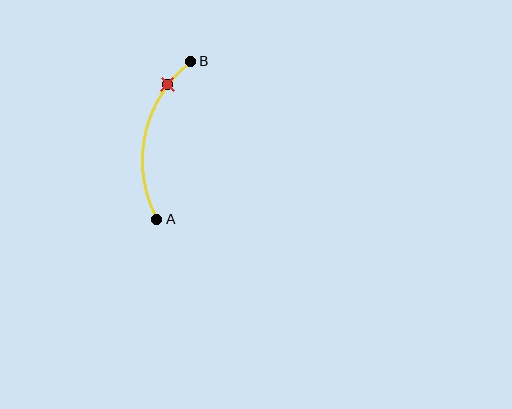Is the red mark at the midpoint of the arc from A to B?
No. The red mark lies on the arc but is closer to endpoint B. The arc midpoint would be at the point on the curve equidistant along the arc from both A and B.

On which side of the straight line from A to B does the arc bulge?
The arc bulges to the left of the straight line connecting A and B.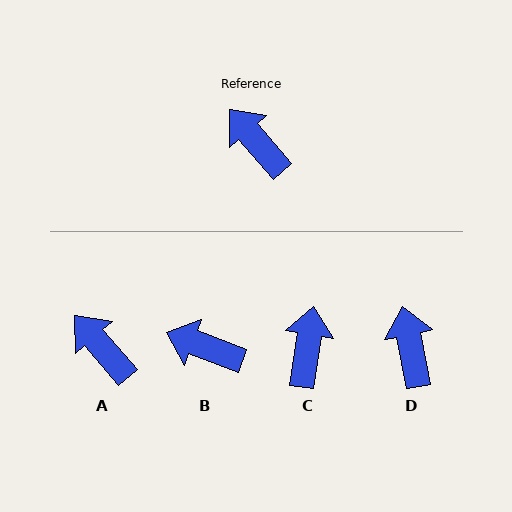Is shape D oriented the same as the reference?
No, it is off by about 29 degrees.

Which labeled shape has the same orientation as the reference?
A.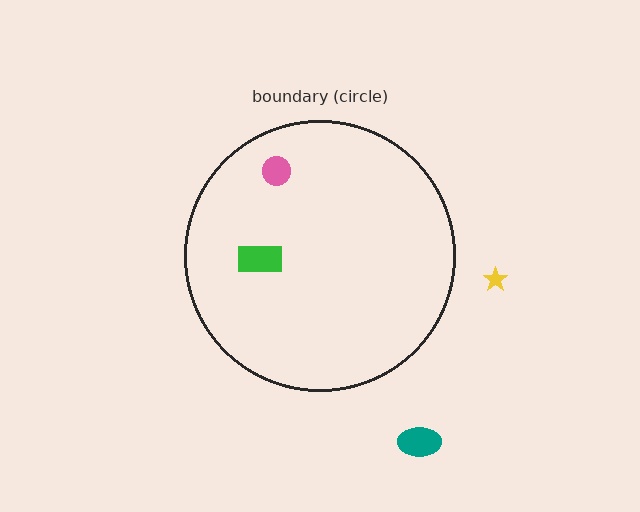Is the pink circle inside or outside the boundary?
Inside.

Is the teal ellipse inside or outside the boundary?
Outside.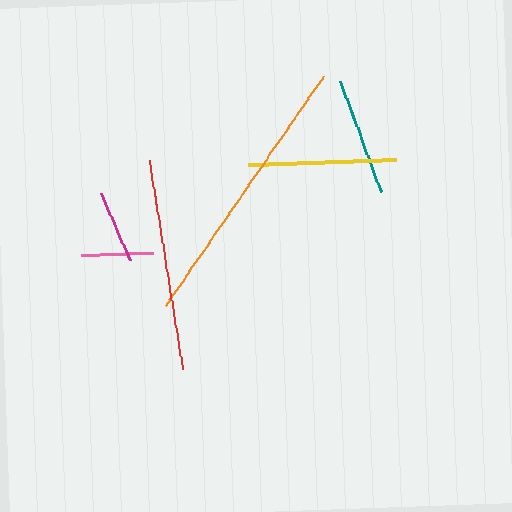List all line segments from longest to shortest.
From longest to shortest: orange, red, yellow, teal, magenta, pink.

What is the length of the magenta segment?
The magenta segment is approximately 73 pixels long.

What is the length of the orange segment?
The orange segment is approximately 280 pixels long.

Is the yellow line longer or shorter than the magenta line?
The yellow line is longer than the magenta line.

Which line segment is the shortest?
The pink line is the shortest at approximately 72 pixels.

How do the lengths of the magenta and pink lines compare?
The magenta and pink lines are approximately the same length.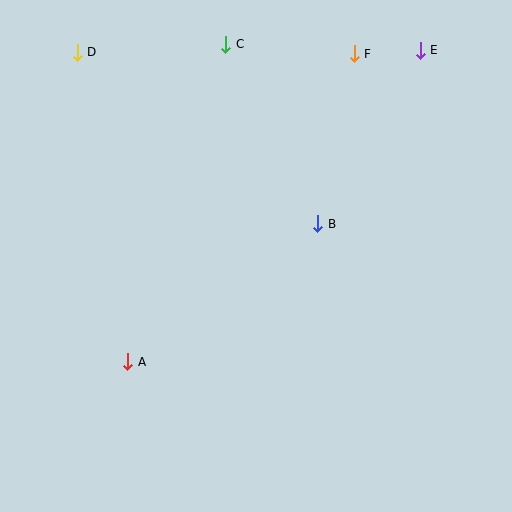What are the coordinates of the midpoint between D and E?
The midpoint between D and E is at (249, 51).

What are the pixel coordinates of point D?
Point D is at (77, 52).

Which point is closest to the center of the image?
Point B at (318, 224) is closest to the center.